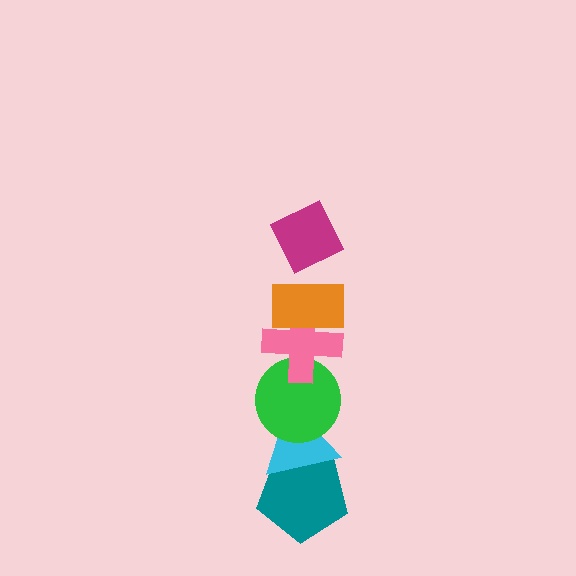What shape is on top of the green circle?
The pink cross is on top of the green circle.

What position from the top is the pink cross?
The pink cross is 3rd from the top.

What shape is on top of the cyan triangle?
The green circle is on top of the cyan triangle.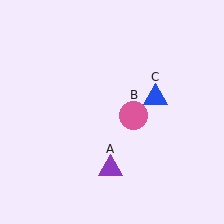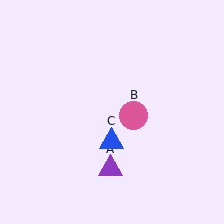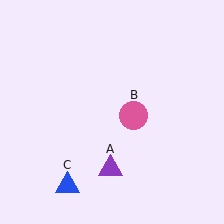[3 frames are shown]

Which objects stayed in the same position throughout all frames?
Purple triangle (object A) and pink circle (object B) remained stationary.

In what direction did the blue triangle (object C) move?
The blue triangle (object C) moved down and to the left.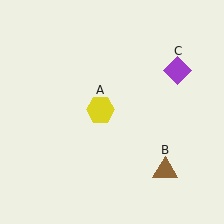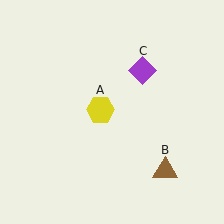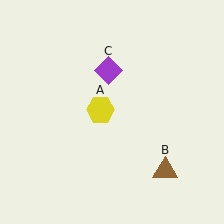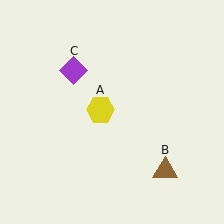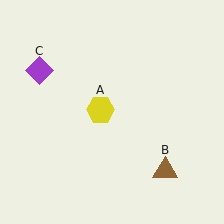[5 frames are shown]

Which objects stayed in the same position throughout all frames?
Yellow hexagon (object A) and brown triangle (object B) remained stationary.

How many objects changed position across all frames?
1 object changed position: purple diamond (object C).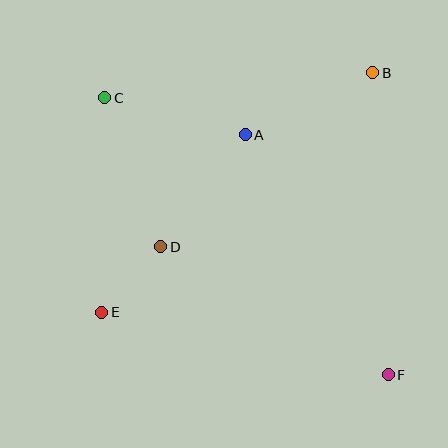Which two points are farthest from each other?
Points C and F are farthest from each other.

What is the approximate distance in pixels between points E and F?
The distance between E and F is approximately 293 pixels.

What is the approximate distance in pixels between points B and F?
The distance between B and F is approximately 303 pixels.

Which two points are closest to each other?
Points D and E are closest to each other.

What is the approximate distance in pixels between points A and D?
The distance between A and D is approximately 140 pixels.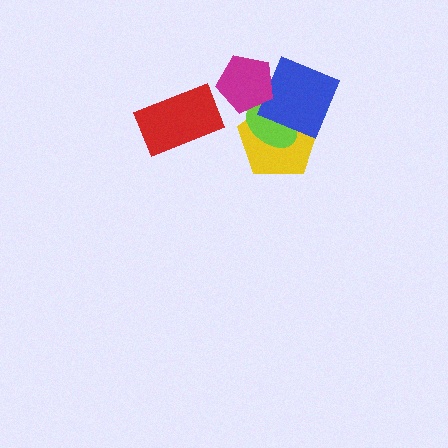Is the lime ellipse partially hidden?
Yes, it is partially covered by another shape.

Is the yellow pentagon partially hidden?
Yes, it is partially covered by another shape.